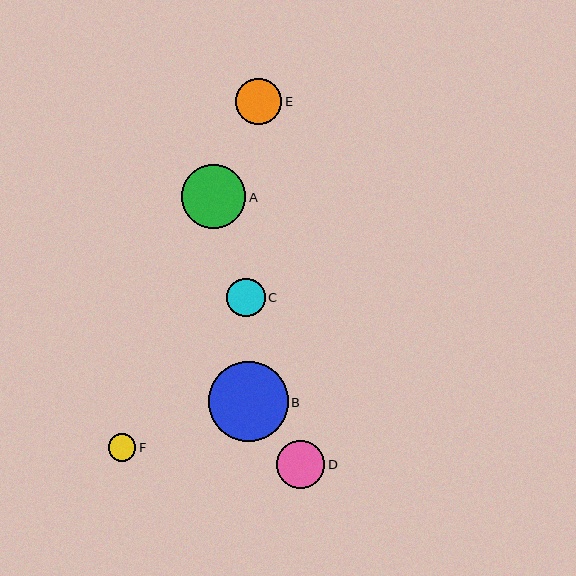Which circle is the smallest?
Circle F is the smallest with a size of approximately 28 pixels.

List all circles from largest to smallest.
From largest to smallest: B, A, D, E, C, F.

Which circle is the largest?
Circle B is the largest with a size of approximately 80 pixels.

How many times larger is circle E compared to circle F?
Circle E is approximately 1.7 times the size of circle F.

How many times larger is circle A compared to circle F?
Circle A is approximately 2.3 times the size of circle F.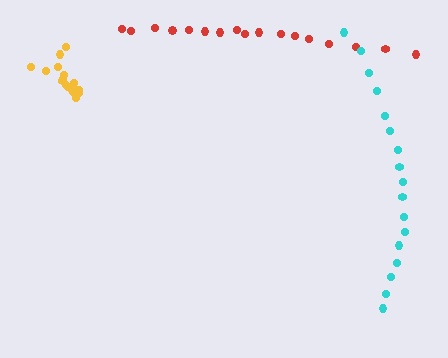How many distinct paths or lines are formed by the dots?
There are 3 distinct paths.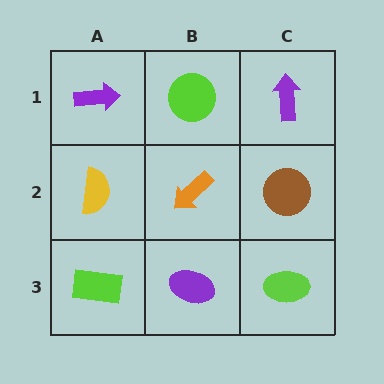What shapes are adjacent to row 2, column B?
A lime circle (row 1, column B), a purple ellipse (row 3, column B), a yellow semicircle (row 2, column A), a brown circle (row 2, column C).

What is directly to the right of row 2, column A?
An orange arrow.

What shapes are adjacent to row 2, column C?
A purple arrow (row 1, column C), a lime ellipse (row 3, column C), an orange arrow (row 2, column B).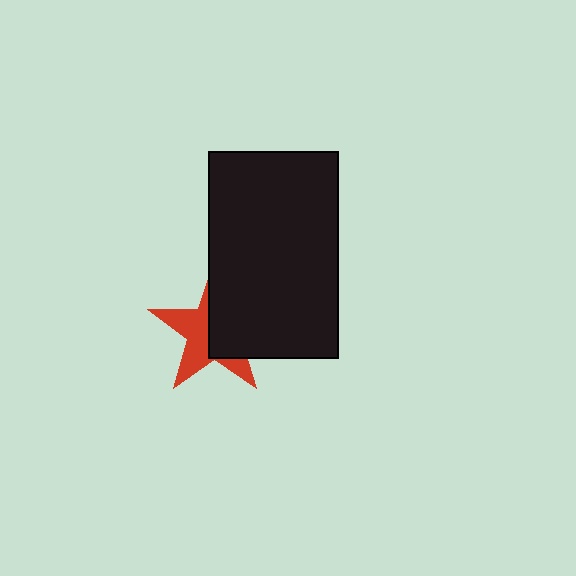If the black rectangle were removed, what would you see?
You would see the complete red star.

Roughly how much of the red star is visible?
About half of it is visible (roughly 48%).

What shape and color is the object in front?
The object in front is a black rectangle.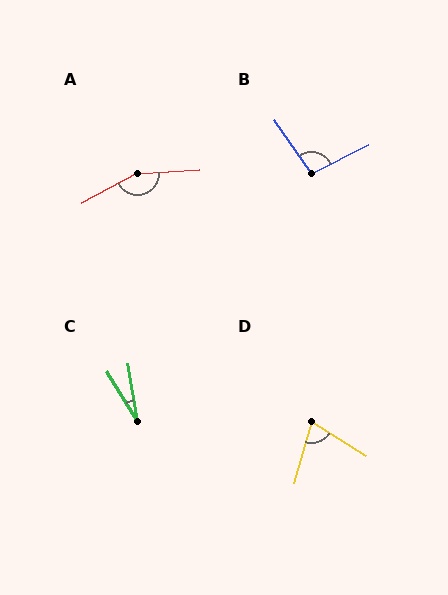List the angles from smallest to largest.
C (22°), D (74°), B (97°), A (156°).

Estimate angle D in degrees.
Approximately 74 degrees.